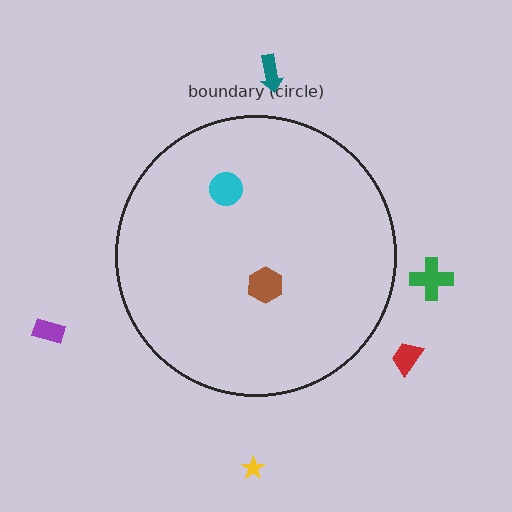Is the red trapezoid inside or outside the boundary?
Outside.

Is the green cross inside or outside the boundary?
Outside.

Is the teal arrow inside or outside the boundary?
Outside.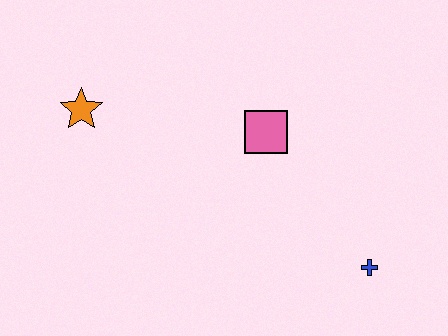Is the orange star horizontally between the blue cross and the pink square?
No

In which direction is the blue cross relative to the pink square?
The blue cross is below the pink square.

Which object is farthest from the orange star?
The blue cross is farthest from the orange star.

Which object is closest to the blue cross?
The pink square is closest to the blue cross.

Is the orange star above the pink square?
Yes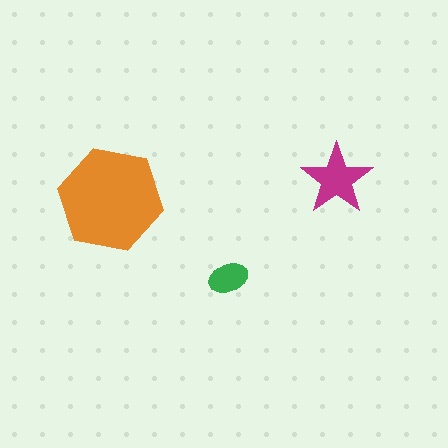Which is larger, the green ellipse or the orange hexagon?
The orange hexagon.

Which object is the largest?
The orange hexagon.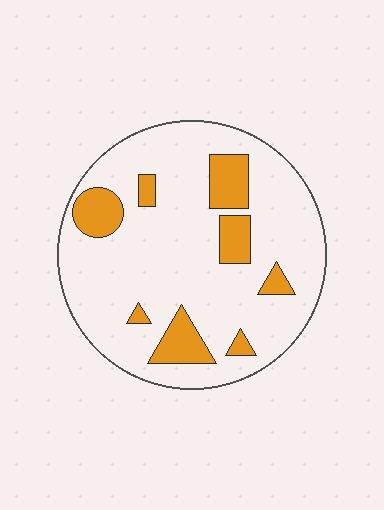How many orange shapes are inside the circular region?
8.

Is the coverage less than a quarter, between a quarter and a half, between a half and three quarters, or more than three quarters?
Less than a quarter.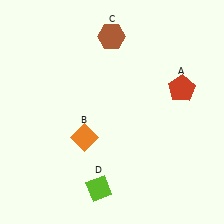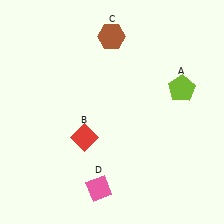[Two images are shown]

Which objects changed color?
A changed from red to lime. B changed from orange to red. D changed from lime to pink.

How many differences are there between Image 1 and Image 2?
There are 3 differences between the two images.